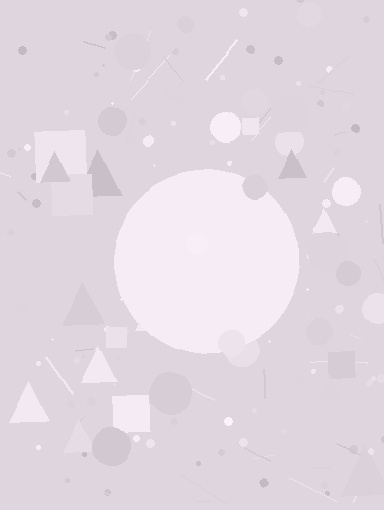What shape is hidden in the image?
A circle is hidden in the image.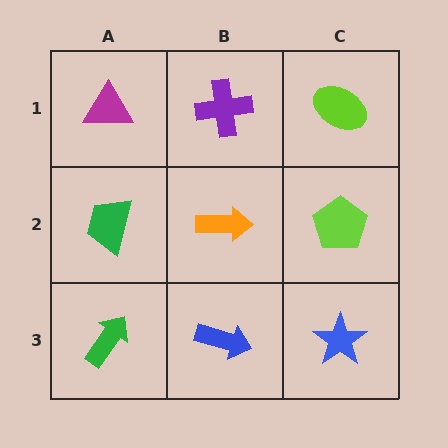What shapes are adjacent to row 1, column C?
A lime pentagon (row 2, column C), a purple cross (row 1, column B).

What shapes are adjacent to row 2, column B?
A purple cross (row 1, column B), a blue arrow (row 3, column B), a green trapezoid (row 2, column A), a lime pentagon (row 2, column C).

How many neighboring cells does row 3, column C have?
2.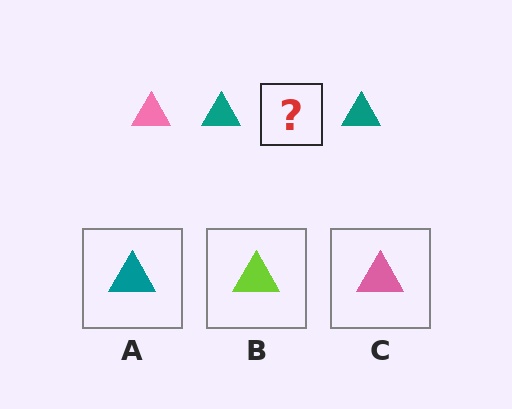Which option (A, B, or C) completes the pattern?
C.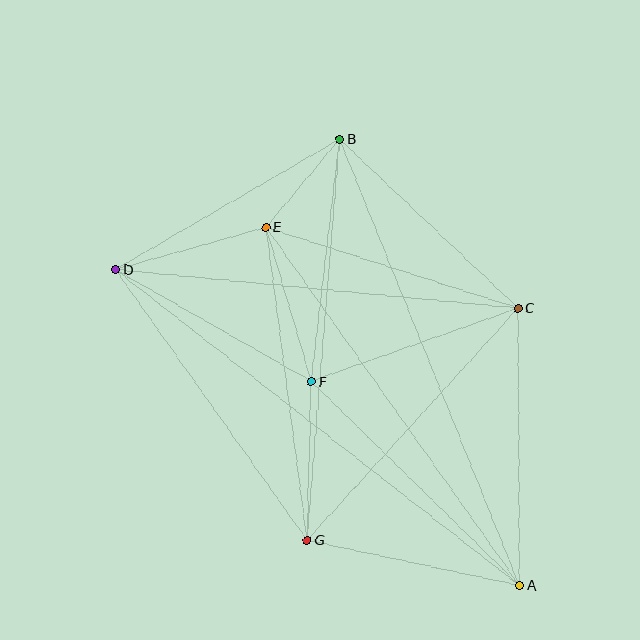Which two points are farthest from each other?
Points A and D are farthest from each other.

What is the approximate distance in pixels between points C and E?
The distance between C and E is approximately 265 pixels.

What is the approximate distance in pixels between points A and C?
The distance between A and C is approximately 278 pixels.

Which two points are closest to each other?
Points B and E are closest to each other.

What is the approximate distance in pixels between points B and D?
The distance between B and D is approximately 259 pixels.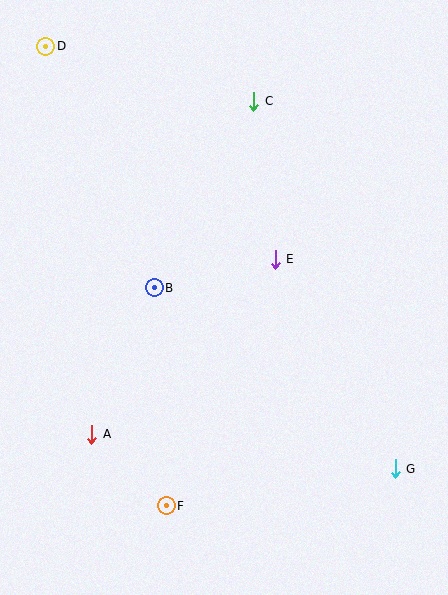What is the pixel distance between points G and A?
The distance between G and A is 306 pixels.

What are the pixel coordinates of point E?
Point E is at (275, 259).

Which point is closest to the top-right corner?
Point C is closest to the top-right corner.